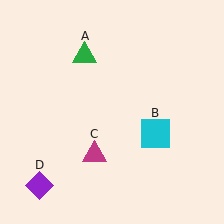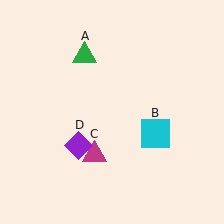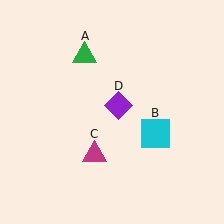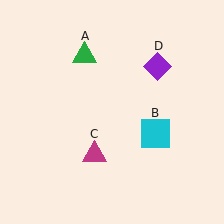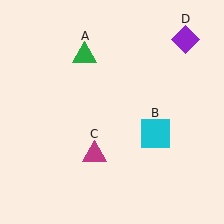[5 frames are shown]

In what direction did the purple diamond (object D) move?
The purple diamond (object D) moved up and to the right.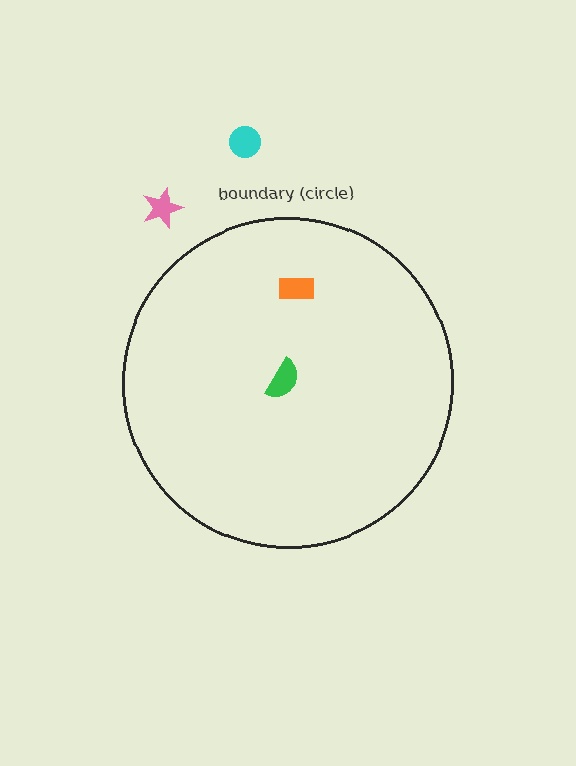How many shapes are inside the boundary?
2 inside, 2 outside.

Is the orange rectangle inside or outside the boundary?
Inside.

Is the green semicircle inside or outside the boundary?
Inside.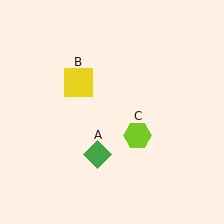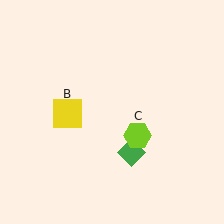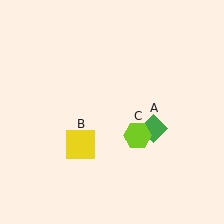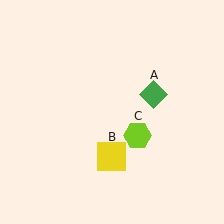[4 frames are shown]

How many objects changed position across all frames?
2 objects changed position: green diamond (object A), yellow square (object B).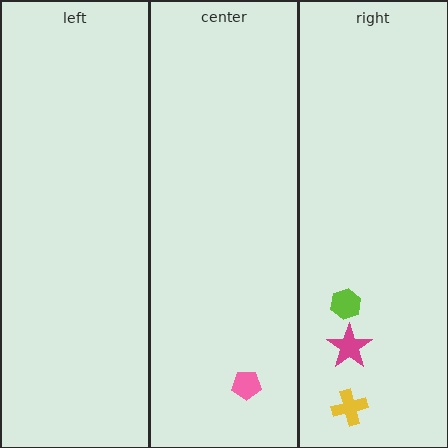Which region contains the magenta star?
The right region.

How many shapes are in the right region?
3.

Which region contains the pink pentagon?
The center region.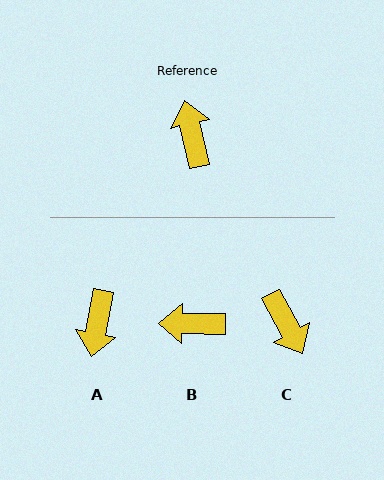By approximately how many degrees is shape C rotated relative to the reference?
Approximately 165 degrees clockwise.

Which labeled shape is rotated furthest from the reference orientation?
C, about 165 degrees away.